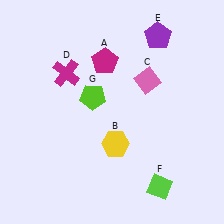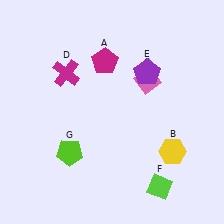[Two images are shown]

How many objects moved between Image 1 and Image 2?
3 objects moved between the two images.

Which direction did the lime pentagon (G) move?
The lime pentagon (G) moved down.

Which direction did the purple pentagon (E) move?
The purple pentagon (E) moved down.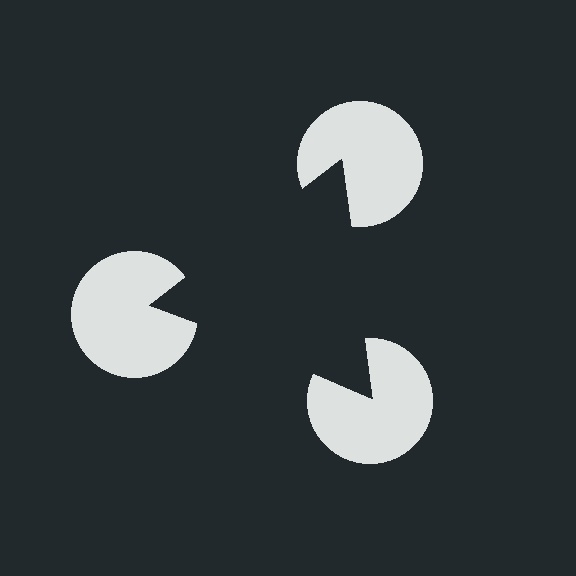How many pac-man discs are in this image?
There are 3 — one at each vertex of the illusory triangle.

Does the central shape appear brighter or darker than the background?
It typically appears slightly darker than the background, even though no actual brightness change is drawn.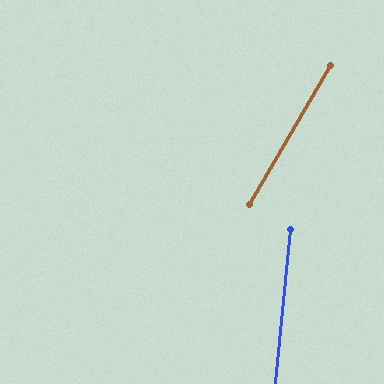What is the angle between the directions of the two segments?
Approximately 24 degrees.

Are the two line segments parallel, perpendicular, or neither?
Neither parallel nor perpendicular — they differ by about 24°.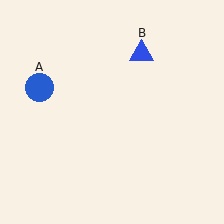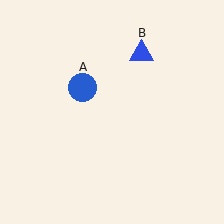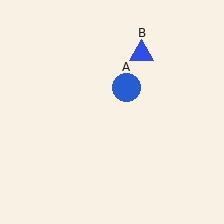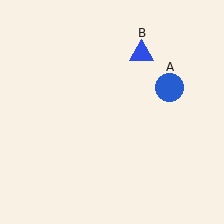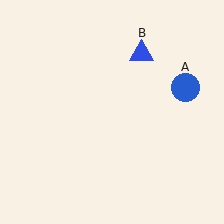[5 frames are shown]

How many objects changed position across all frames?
1 object changed position: blue circle (object A).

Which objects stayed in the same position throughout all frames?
Blue triangle (object B) remained stationary.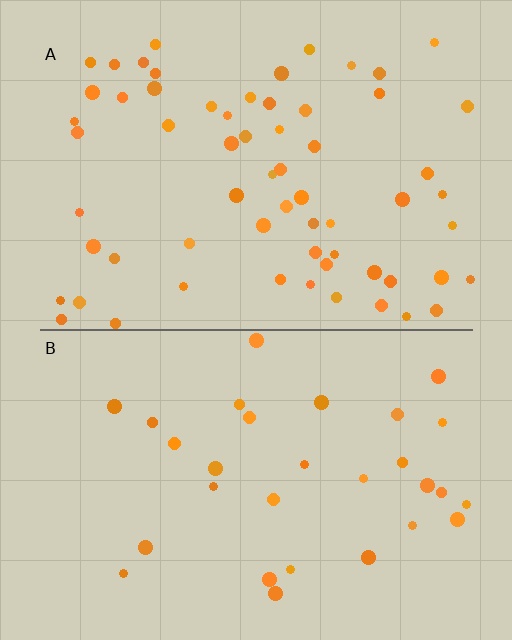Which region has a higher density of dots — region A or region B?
A (the top).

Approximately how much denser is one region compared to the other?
Approximately 2.1× — region A over region B.